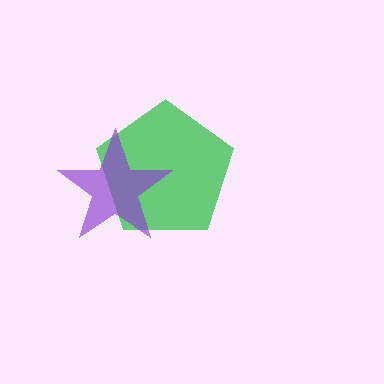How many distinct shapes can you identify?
There are 2 distinct shapes: a green pentagon, a purple star.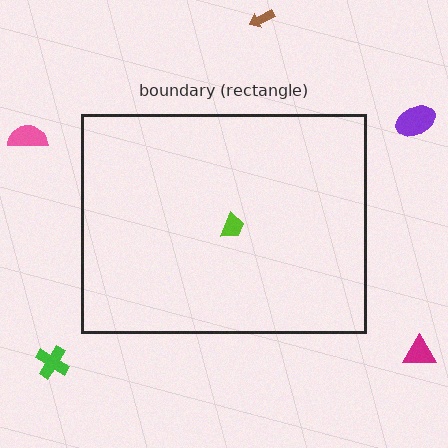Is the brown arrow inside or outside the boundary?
Outside.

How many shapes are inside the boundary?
1 inside, 5 outside.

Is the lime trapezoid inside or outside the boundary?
Inside.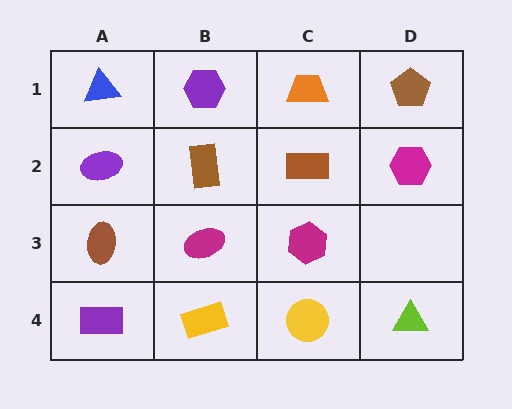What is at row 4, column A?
A purple rectangle.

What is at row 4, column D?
A lime triangle.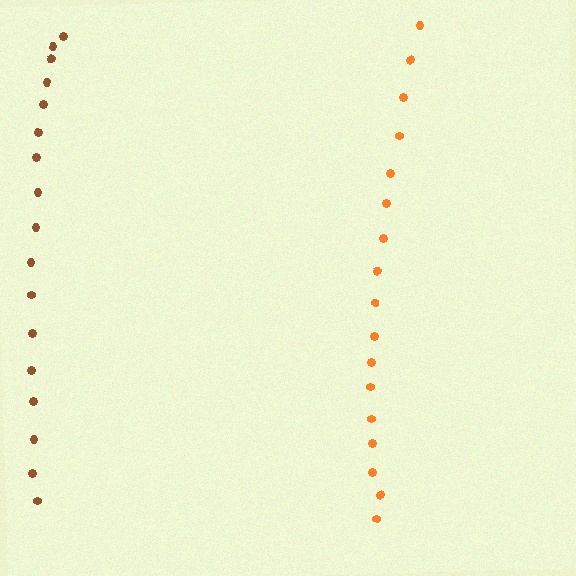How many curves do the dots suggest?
There are 2 distinct paths.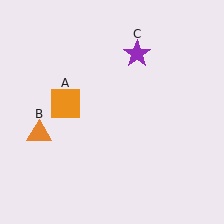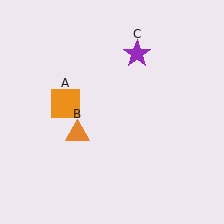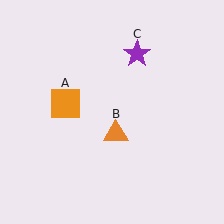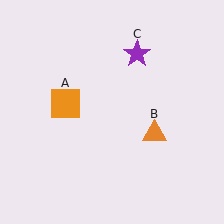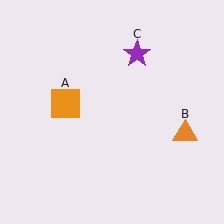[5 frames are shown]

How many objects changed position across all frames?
1 object changed position: orange triangle (object B).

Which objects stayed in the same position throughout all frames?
Orange square (object A) and purple star (object C) remained stationary.